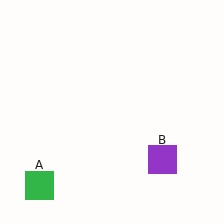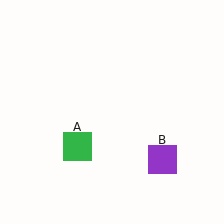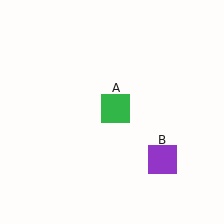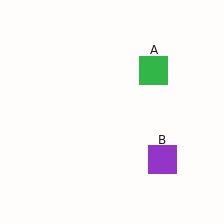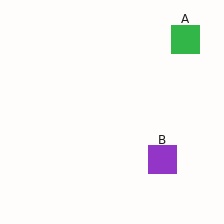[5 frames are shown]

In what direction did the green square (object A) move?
The green square (object A) moved up and to the right.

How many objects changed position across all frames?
1 object changed position: green square (object A).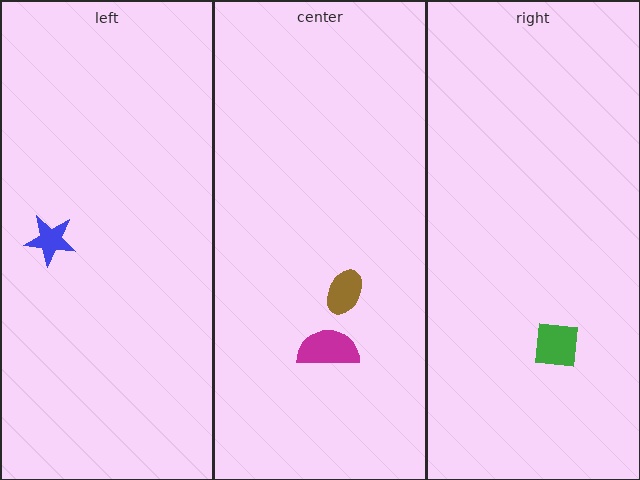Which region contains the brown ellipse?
The center region.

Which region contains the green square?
The right region.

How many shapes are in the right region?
1.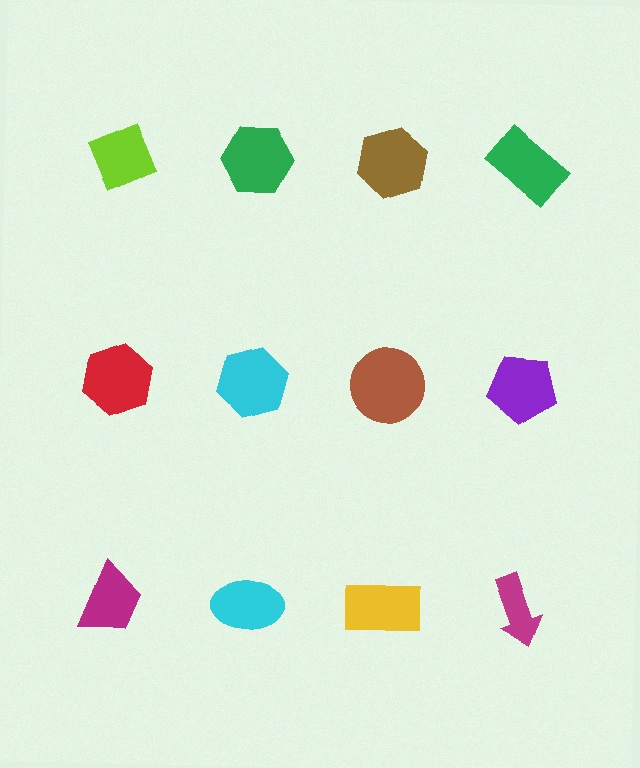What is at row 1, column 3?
A brown hexagon.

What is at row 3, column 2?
A cyan ellipse.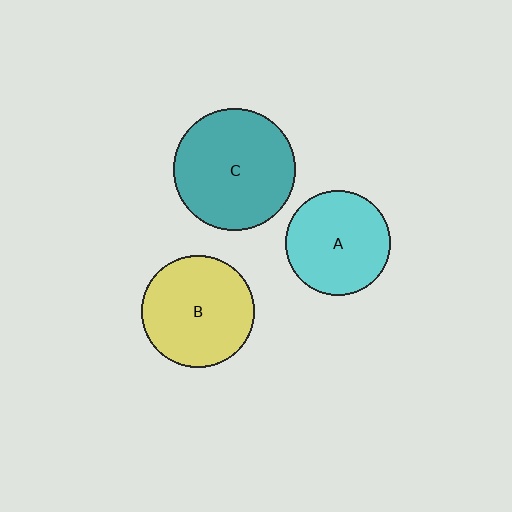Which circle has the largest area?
Circle C (teal).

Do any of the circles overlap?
No, none of the circles overlap.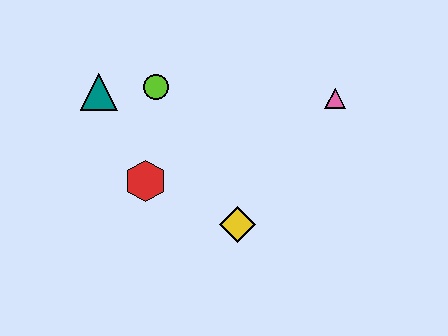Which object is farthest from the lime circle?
The pink triangle is farthest from the lime circle.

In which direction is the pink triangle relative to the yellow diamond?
The pink triangle is above the yellow diamond.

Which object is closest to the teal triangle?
The lime circle is closest to the teal triangle.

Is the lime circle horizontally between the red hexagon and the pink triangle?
Yes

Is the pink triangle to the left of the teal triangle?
No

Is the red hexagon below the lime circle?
Yes